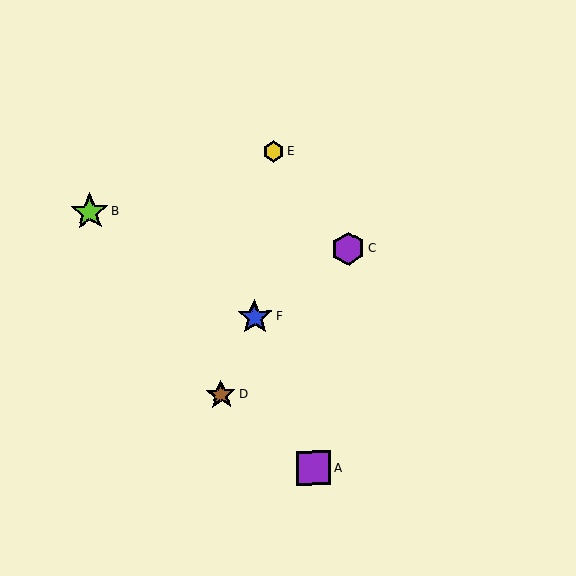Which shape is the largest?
The lime star (labeled B) is the largest.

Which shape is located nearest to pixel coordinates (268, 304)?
The blue star (labeled F) at (255, 317) is nearest to that location.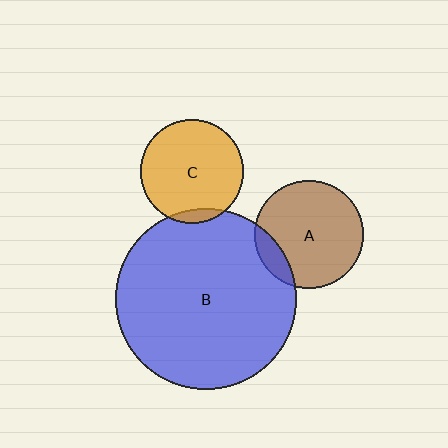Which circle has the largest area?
Circle B (blue).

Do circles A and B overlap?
Yes.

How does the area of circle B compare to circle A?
Approximately 2.8 times.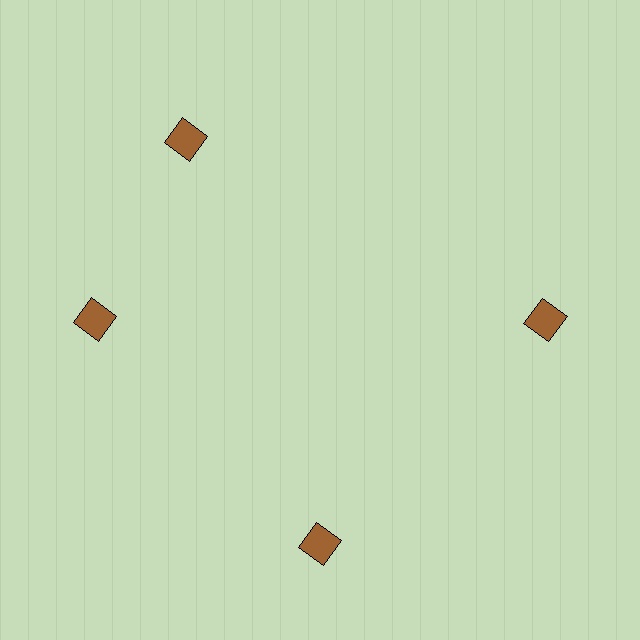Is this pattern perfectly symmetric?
No. The 4 brown diamonds are arranged in a ring, but one element near the 12 o'clock position is rotated out of alignment along the ring, breaking the 4-fold rotational symmetry.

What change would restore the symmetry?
The symmetry would be restored by rotating it back into even spacing with its neighbors so that all 4 diamonds sit at equal angles and equal distance from the center.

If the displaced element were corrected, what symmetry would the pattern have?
It would have 4-fold rotational symmetry — the pattern would map onto itself every 90 degrees.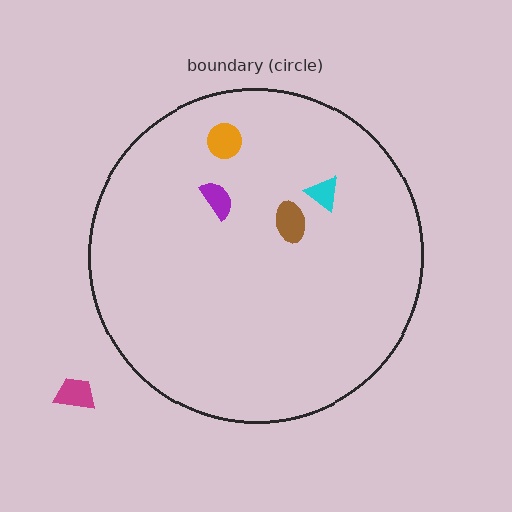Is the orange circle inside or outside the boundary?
Inside.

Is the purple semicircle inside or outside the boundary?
Inside.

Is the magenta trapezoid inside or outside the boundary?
Outside.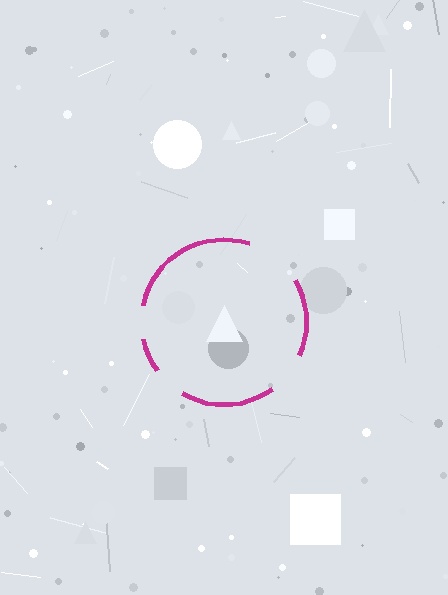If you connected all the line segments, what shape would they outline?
They would outline a circle.